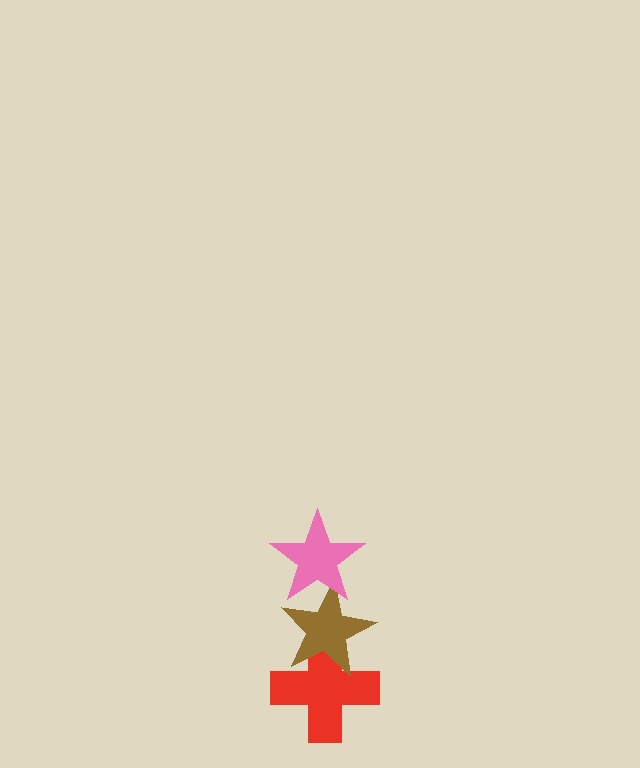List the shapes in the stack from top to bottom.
From top to bottom: the pink star, the brown star, the red cross.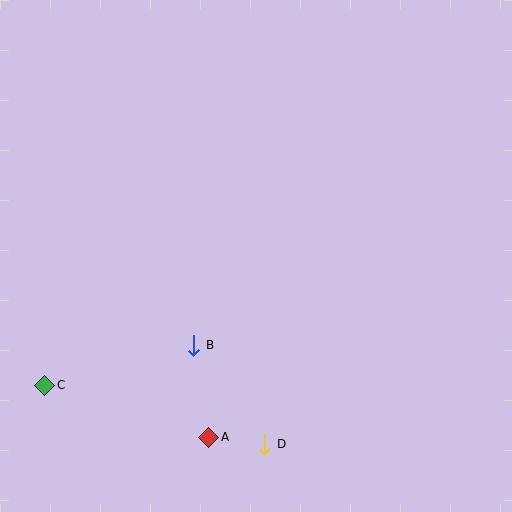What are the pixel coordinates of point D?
Point D is at (265, 444).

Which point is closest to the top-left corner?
Point C is closest to the top-left corner.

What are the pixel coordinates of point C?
Point C is at (45, 385).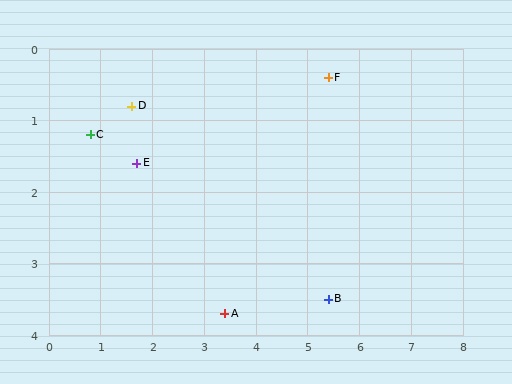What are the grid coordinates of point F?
Point F is at approximately (5.4, 0.4).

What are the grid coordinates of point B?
Point B is at approximately (5.4, 3.5).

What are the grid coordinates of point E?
Point E is at approximately (1.7, 1.6).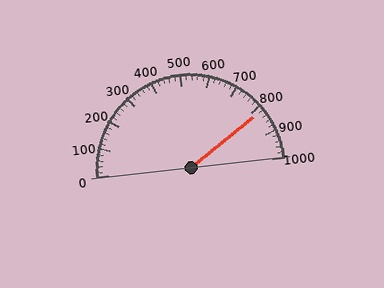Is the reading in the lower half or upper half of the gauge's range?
The reading is in the upper half of the range (0 to 1000).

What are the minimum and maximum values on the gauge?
The gauge ranges from 0 to 1000.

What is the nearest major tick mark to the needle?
The nearest major tick mark is 800.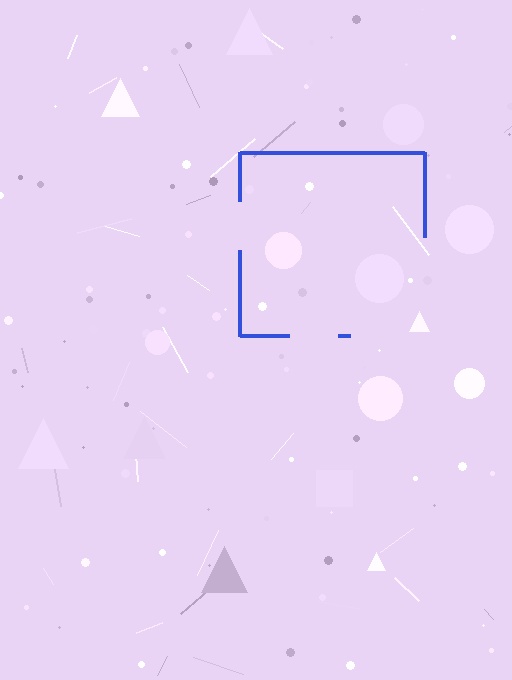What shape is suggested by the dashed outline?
The dashed outline suggests a square.